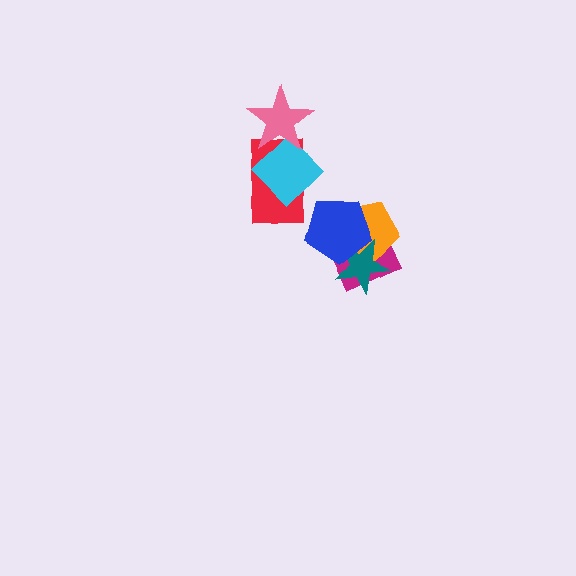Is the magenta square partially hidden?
Yes, it is partially covered by another shape.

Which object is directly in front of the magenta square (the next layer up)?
The orange pentagon is directly in front of the magenta square.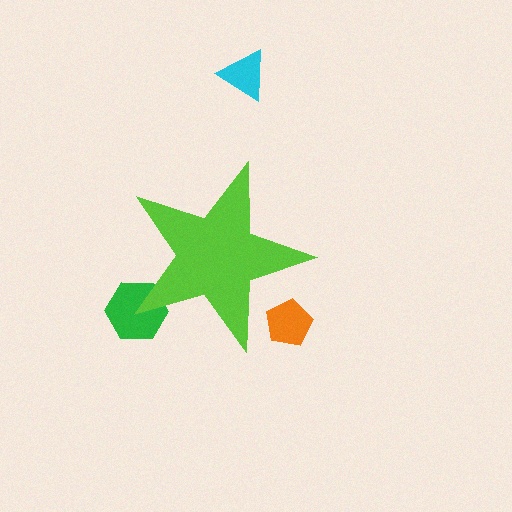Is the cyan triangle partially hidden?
No, the cyan triangle is fully visible.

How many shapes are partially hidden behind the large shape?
2 shapes are partially hidden.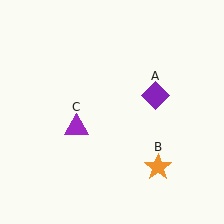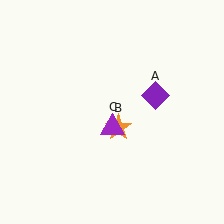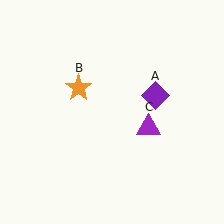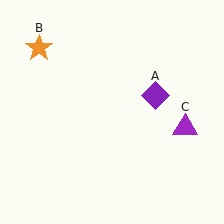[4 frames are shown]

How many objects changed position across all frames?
2 objects changed position: orange star (object B), purple triangle (object C).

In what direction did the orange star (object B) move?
The orange star (object B) moved up and to the left.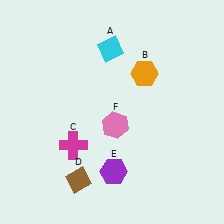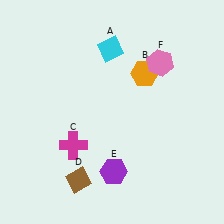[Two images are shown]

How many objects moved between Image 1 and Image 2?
1 object moved between the two images.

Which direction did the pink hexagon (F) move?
The pink hexagon (F) moved up.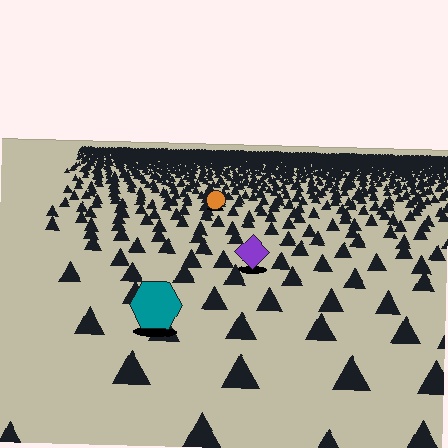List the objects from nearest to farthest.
From nearest to farthest: the teal hexagon, the purple diamond, the orange circle.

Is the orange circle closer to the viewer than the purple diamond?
No. The purple diamond is closer — you can tell from the texture gradient: the ground texture is coarser near it.